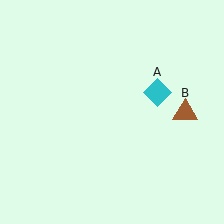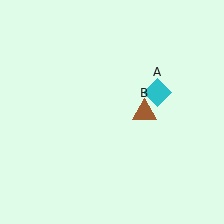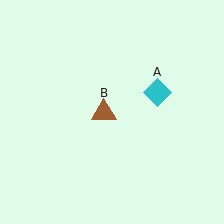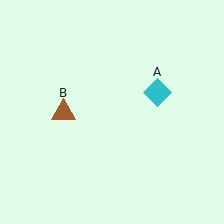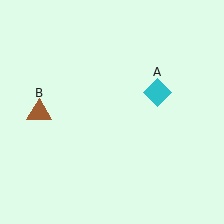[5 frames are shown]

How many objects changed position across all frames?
1 object changed position: brown triangle (object B).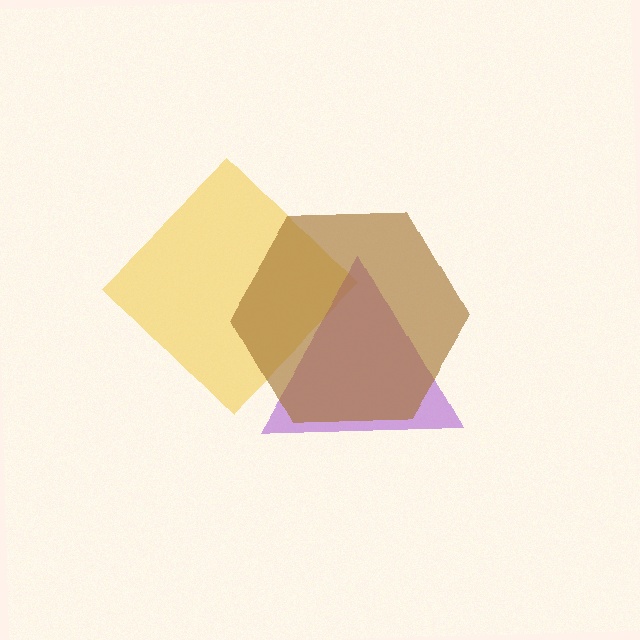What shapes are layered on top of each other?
The layered shapes are: a yellow diamond, a purple triangle, a brown hexagon.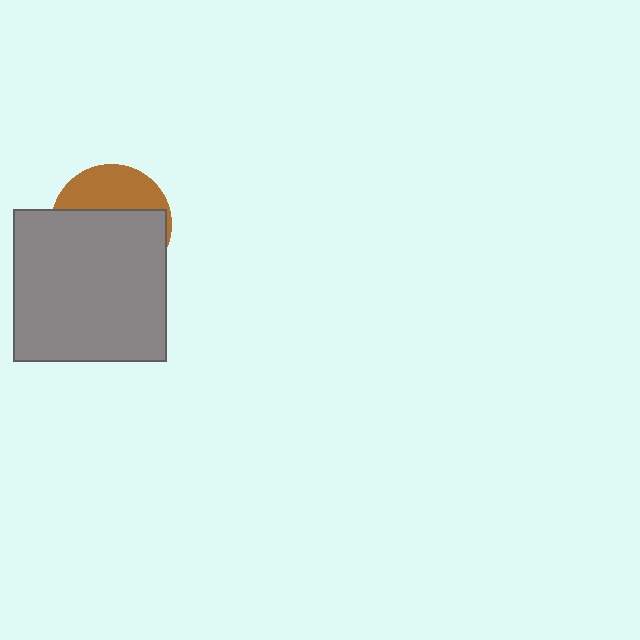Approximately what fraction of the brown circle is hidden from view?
Roughly 64% of the brown circle is hidden behind the gray square.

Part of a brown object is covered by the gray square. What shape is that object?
It is a circle.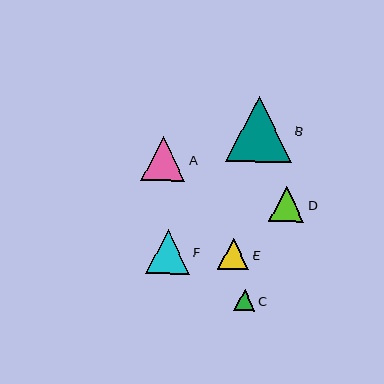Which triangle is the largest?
Triangle B is the largest with a size of approximately 66 pixels.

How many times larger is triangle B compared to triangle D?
Triangle B is approximately 1.8 times the size of triangle D.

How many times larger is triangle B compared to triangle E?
Triangle B is approximately 2.1 times the size of triangle E.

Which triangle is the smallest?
Triangle C is the smallest with a size of approximately 21 pixels.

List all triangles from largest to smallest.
From largest to smallest: B, F, A, D, E, C.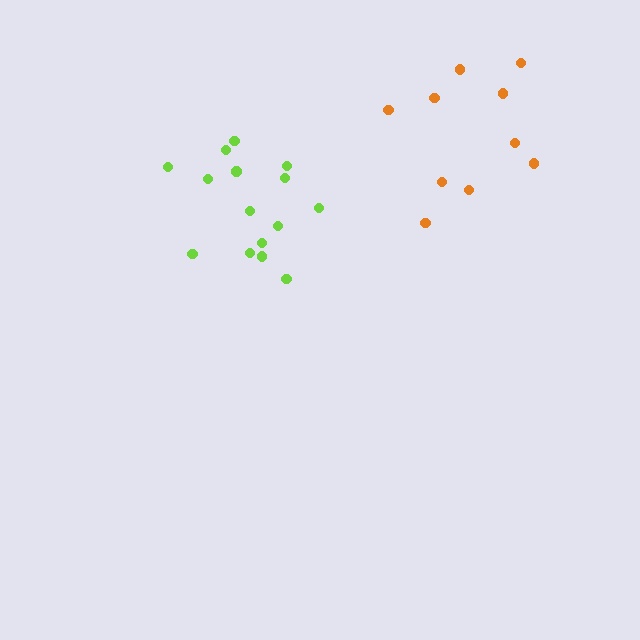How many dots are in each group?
Group 1: 15 dots, Group 2: 10 dots (25 total).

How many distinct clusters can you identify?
There are 2 distinct clusters.